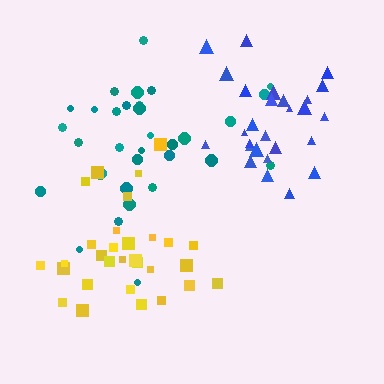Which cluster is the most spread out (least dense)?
Teal.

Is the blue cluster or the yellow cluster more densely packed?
Blue.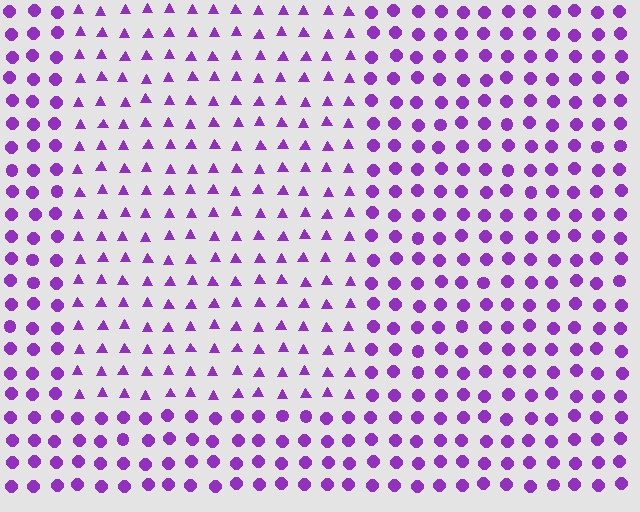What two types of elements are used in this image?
The image uses triangles inside the rectangle region and circles outside it.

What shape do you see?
I see a rectangle.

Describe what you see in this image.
The image is filled with small purple elements arranged in a uniform grid. A rectangle-shaped region contains triangles, while the surrounding area contains circles. The boundary is defined purely by the change in element shape.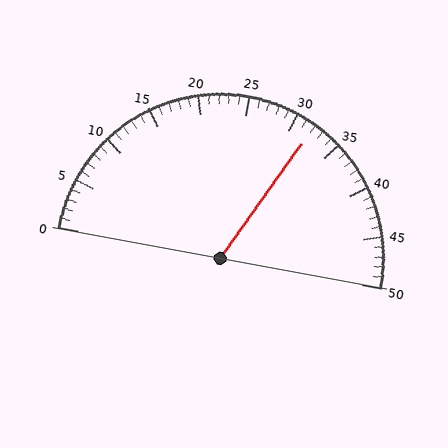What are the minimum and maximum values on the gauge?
The gauge ranges from 0 to 50.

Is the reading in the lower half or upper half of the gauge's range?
The reading is in the upper half of the range (0 to 50).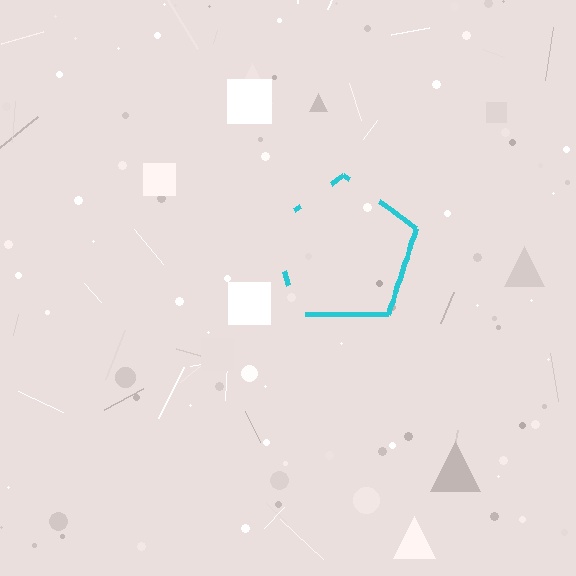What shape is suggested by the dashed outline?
The dashed outline suggests a pentagon.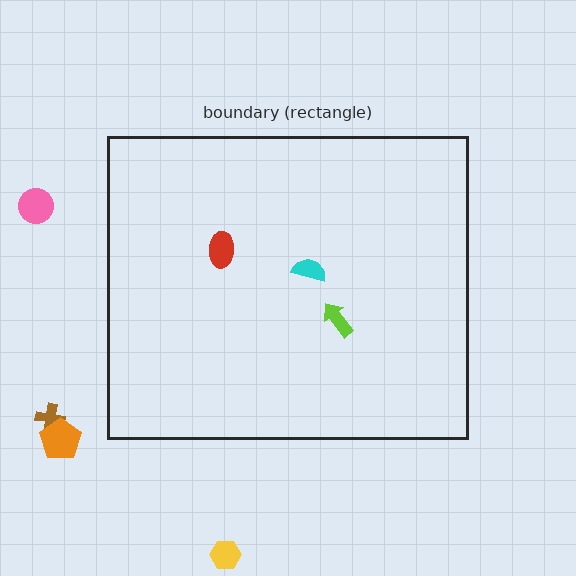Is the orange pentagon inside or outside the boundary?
Outside.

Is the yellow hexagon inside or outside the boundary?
Outside.